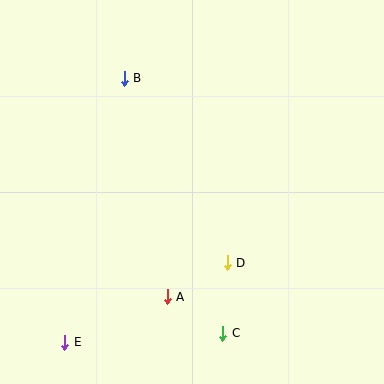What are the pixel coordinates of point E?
Point E is at (65, 342).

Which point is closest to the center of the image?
Point D at (227, 263) is closest to the center.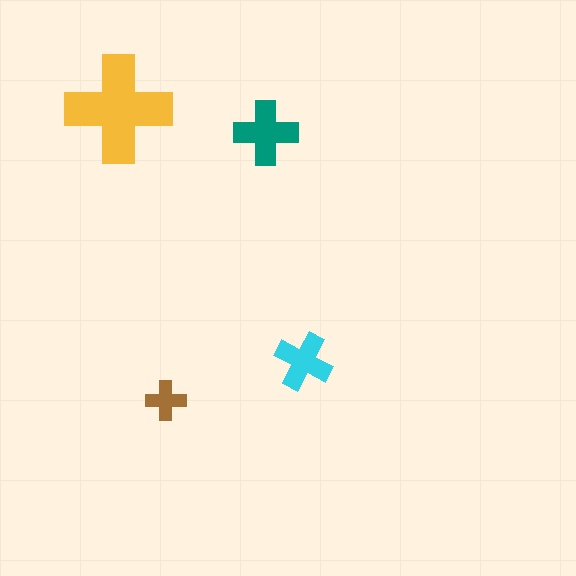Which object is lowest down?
The brown cross is bottommost.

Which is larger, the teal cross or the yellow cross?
The yellow one.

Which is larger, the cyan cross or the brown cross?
The cyan one.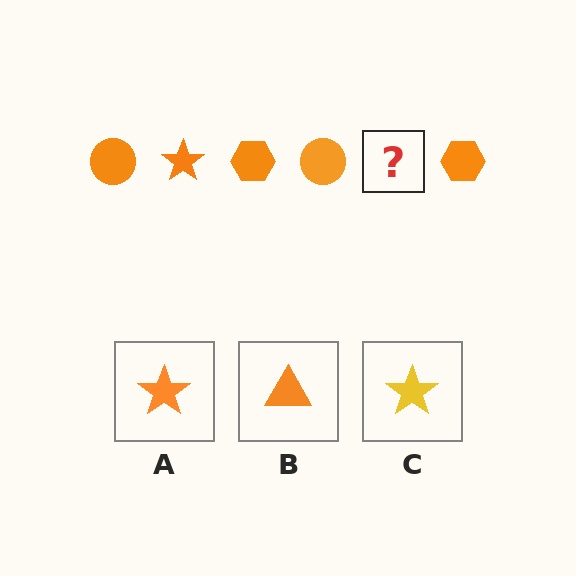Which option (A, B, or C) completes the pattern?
A.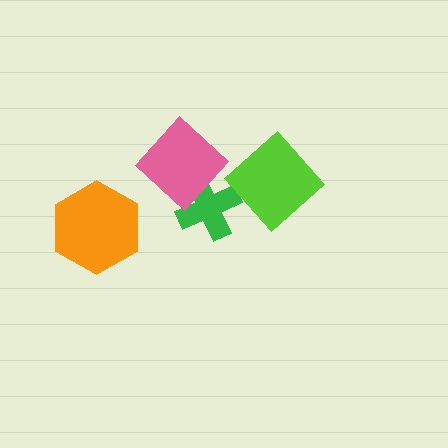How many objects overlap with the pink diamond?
1 object overlaps with the pink diamond.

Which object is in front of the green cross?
The pink diamond is in front of the green cross.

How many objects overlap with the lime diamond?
0 objects overlap with the lime diamond.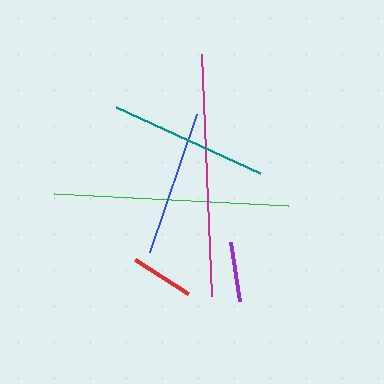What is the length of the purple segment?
The purple segment is approximately 60 pixels long.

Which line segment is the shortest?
The purple line is the shortest at approximately 60 pixels.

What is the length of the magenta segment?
The magenta segment is approximately 242 pixels long.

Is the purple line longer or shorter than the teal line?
The teal line is longer than the purple line.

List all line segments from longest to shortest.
From longest to shortest: magenta, green, teal, blue, red, purple.